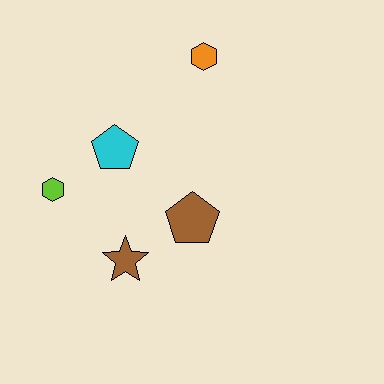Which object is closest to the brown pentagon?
The brown star is closest to the brown pentagon.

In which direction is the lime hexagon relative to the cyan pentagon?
The lime hexagon is to the left of the cyan pentagon.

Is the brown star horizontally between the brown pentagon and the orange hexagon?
No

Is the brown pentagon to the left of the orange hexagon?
Yes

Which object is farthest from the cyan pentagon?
The orange hexagon is farthest from the cyan pentagon.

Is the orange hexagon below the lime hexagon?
No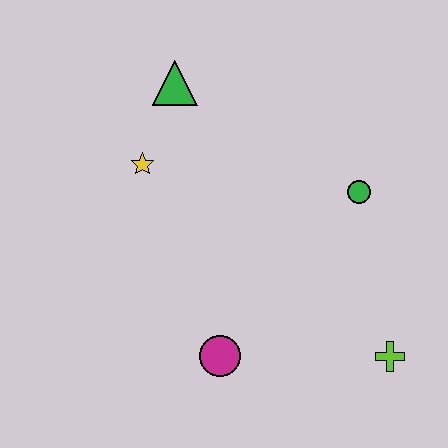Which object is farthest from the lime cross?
The green triangle is farthest from the lime cross.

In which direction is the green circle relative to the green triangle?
The green circle is to the right of the green triangle.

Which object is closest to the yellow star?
The green triangle is closest to the yellow star.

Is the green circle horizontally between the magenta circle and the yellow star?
No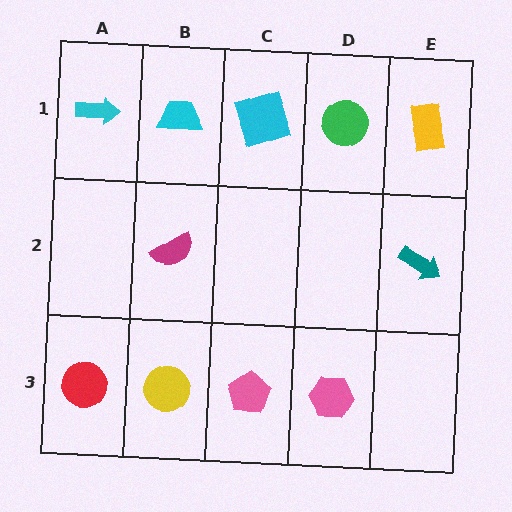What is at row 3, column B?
A yellow circle.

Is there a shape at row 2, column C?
No, that cell is empty.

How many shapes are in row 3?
4 shapes.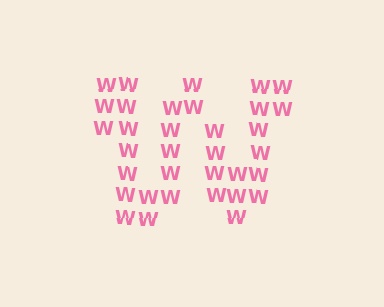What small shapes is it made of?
It is made of small letter W's.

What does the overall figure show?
The overall figure shows the letter W.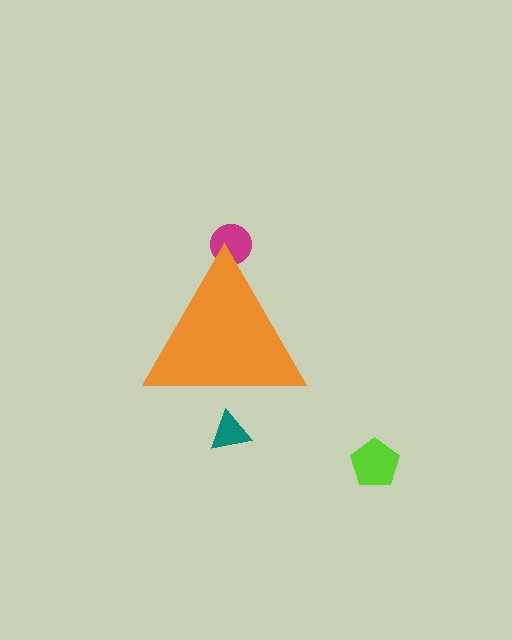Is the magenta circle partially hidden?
Yes, the magenta circle is partially hidden behind the orange triangle.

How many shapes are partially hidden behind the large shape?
2 shapes are partially hidden.